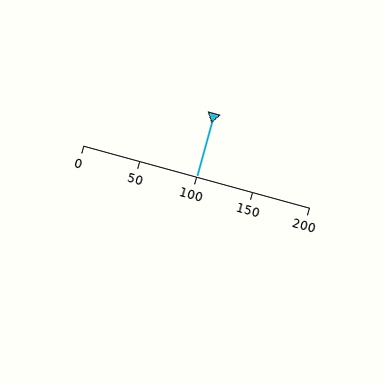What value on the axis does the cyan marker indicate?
The marker indicates approximately 100.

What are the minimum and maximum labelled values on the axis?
The axis runs from 0 to 200.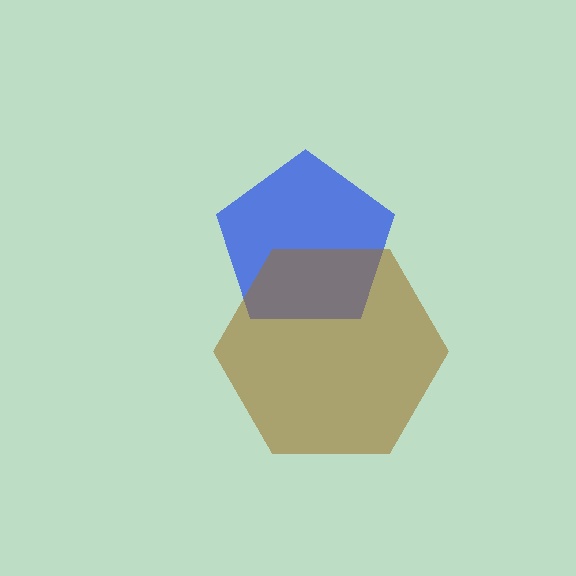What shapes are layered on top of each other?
The layered shapes are: a blue pentagon, a brown hexagon.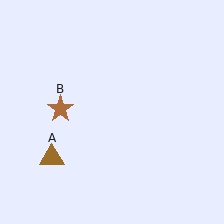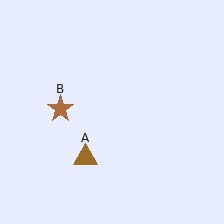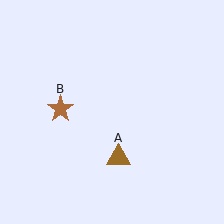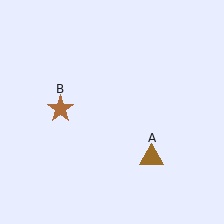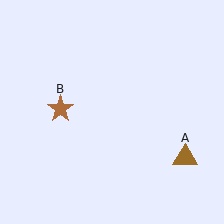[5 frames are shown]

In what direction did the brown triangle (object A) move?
The brown triangle (object A) moved right.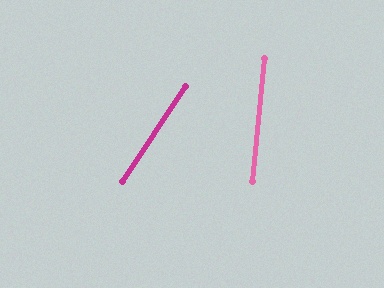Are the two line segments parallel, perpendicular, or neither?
Neither parallel nor perpendicular — they differ by about 28°.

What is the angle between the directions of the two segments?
Approximately 28 degrees.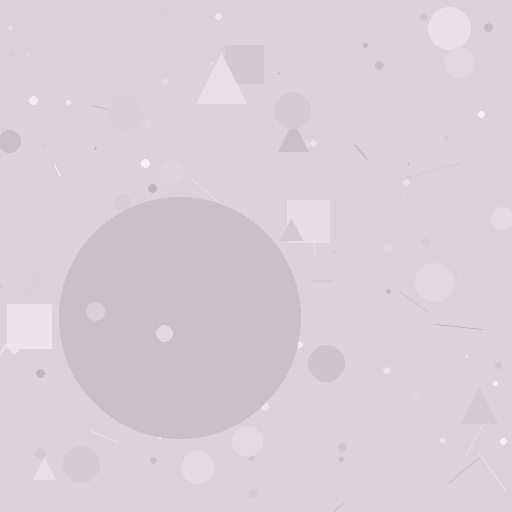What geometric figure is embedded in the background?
A circle is embedded in the background.